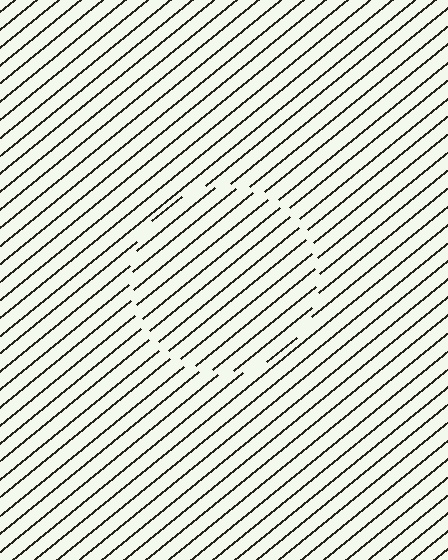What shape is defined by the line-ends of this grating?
An illusory circle. The interior of the shape contains the same grating, shifted by half a period — the contour is defined by the phase discontinuity where line-ends from the inner and outer gratings abut.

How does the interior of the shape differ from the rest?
The interior of the shape contains the same grating, shifted by half a period — the contour is defined by the phase discontinuity where line-ends from the inner and outer gratings abut.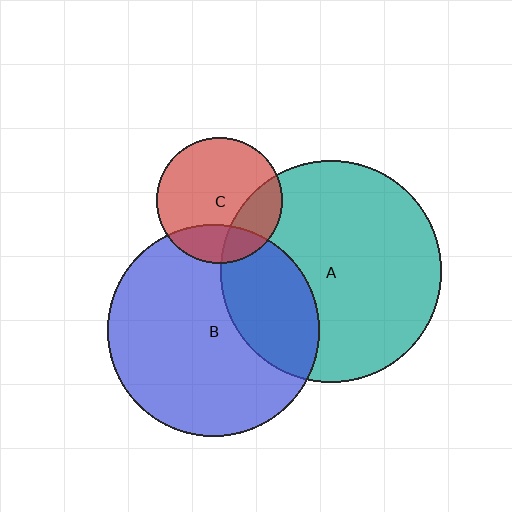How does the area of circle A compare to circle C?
Approximately 3.1 times.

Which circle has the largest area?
Circle A (teal).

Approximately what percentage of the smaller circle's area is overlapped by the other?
Approximately 30%.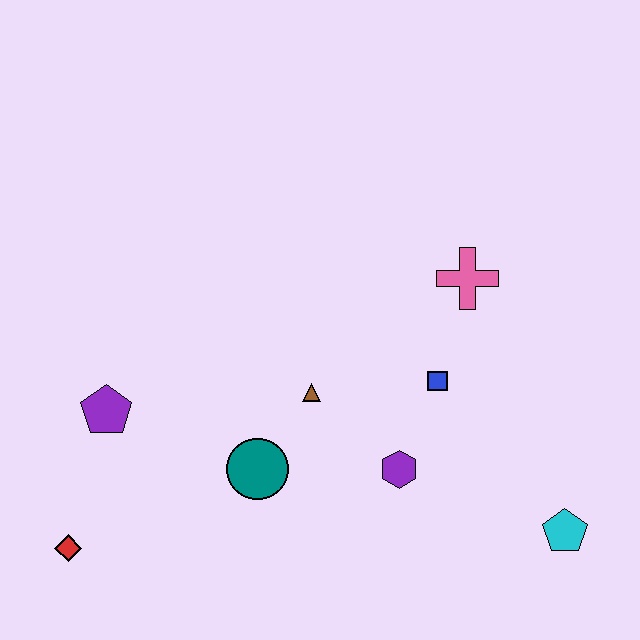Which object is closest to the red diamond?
The purple pentagon is closest to the red diamond.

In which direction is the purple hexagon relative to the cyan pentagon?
The purple hexagon is to the left of the cyan pentagon.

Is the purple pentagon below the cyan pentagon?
No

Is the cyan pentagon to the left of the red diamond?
No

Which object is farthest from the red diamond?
The cyan pentagon is farthest from the red diamond.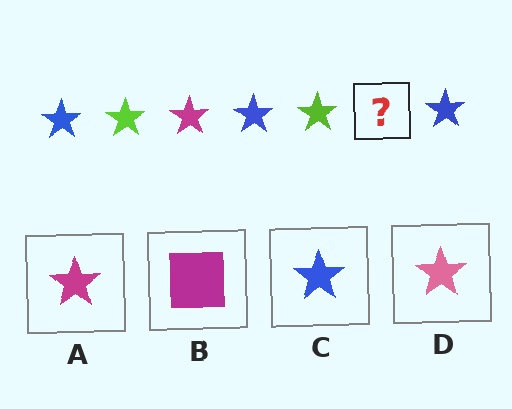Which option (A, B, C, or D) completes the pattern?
A.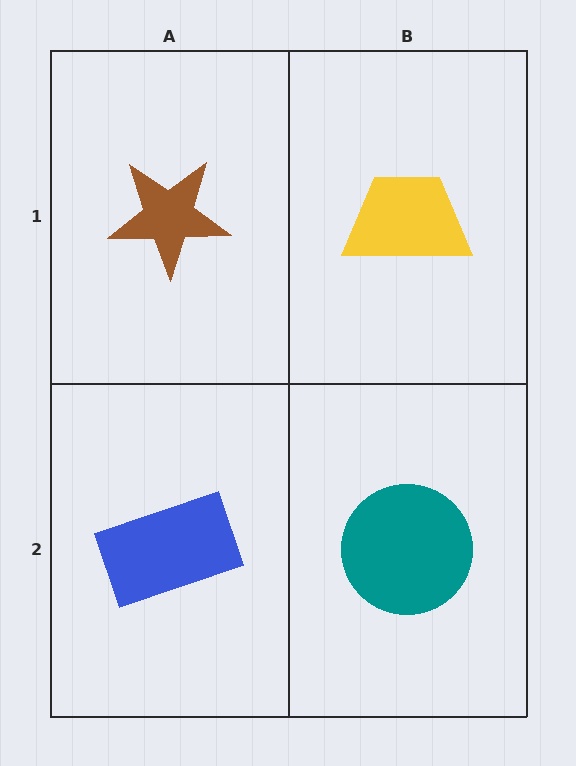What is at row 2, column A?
A blue rectangle.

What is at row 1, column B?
A yellow trapezoid.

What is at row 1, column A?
A brown star.